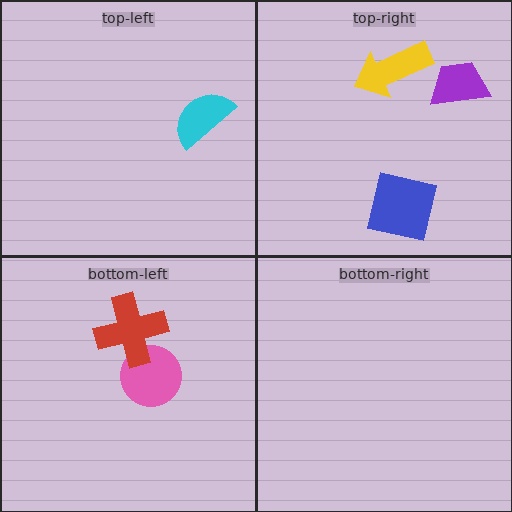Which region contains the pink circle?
The bottom-left region.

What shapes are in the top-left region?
The cyan semicircle.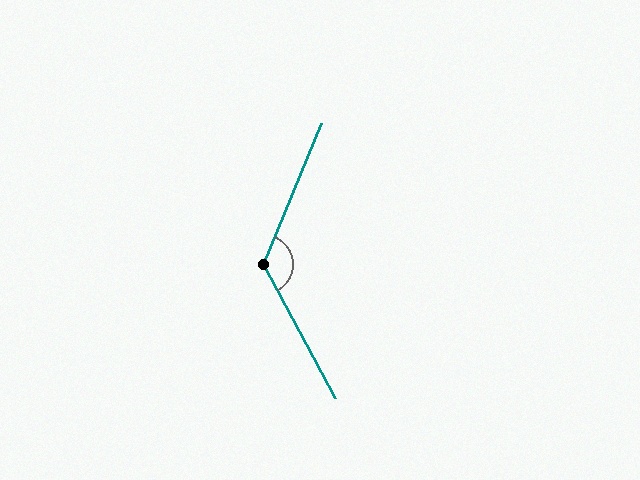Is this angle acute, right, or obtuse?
It is obtuse.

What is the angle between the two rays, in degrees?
Approximately 129 degrees.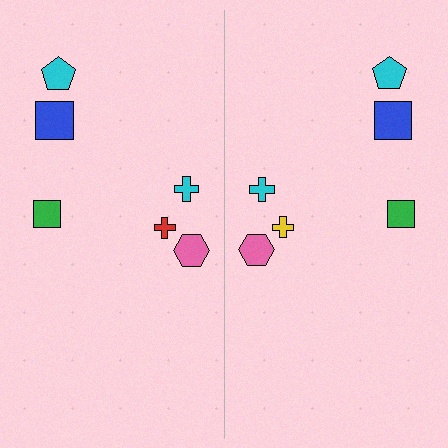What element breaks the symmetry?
The yellow cross on the right side breaks the symmetry — its mirror counterpart is red.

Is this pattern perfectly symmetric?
No, the pattern is not perfectly symmetric. The yellow cross on the right side breaks the symmetry — its mirror counterpart is red.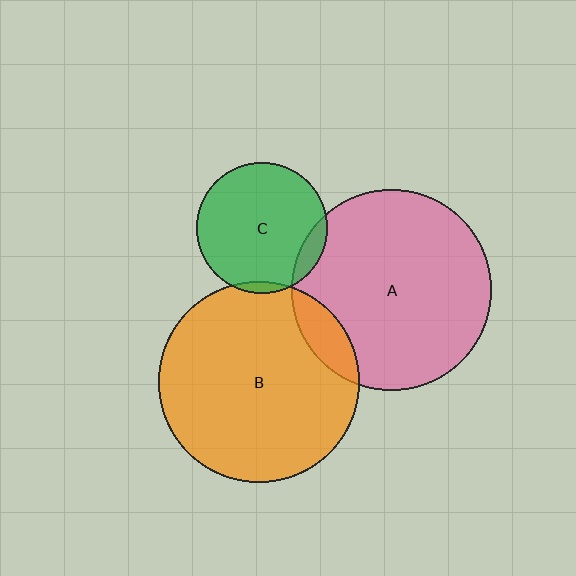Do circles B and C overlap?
Yes.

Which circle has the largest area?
Circle B (orange).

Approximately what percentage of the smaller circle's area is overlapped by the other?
Approximately 5%.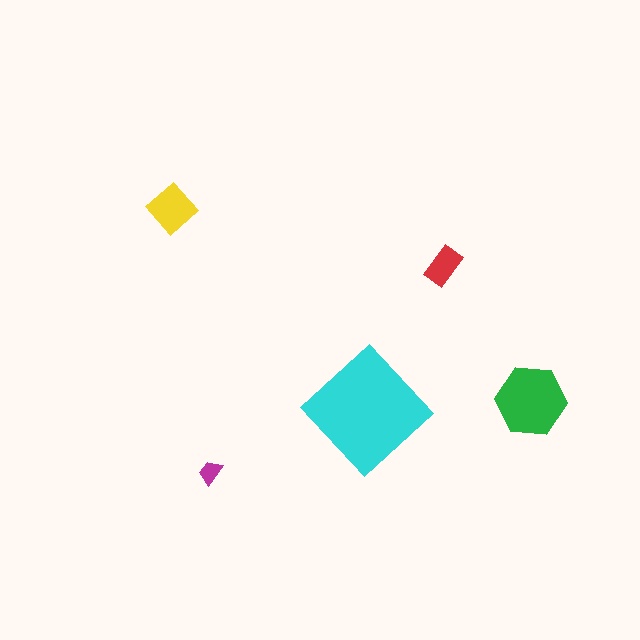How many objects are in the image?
There are 5 objects in the image.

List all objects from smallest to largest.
The magenta trapezoid, the red rectangle, the yellow diamond, the green hexagon, the cyan diamond.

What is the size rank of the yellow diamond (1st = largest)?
3rd.